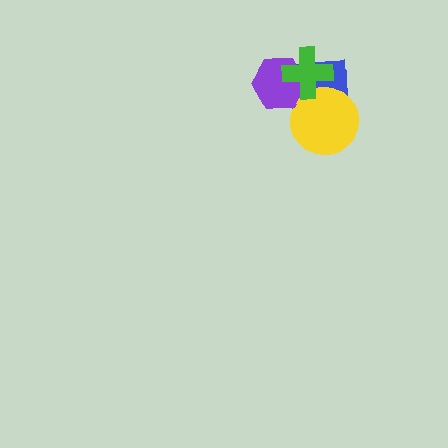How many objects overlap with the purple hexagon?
2 objects overlap with the purple hexagon.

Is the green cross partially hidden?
No, no other shape covers it.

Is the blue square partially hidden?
Yes, it is partially covered by another shape.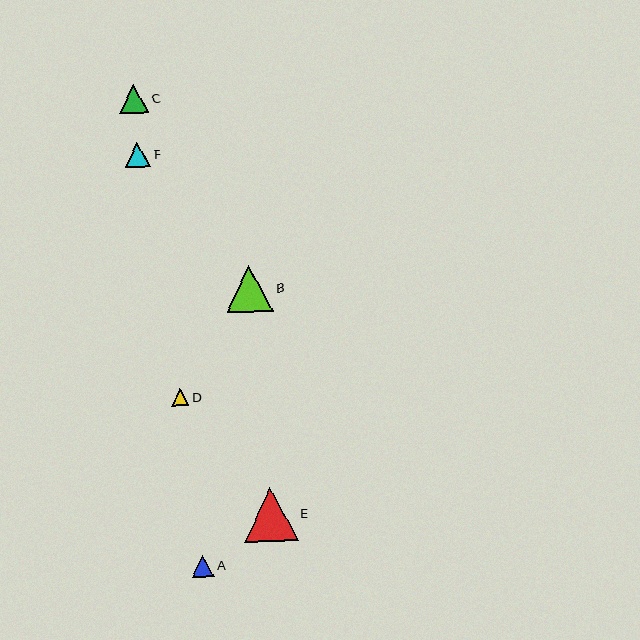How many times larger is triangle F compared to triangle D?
Triangle F is approximately 1.5 times the size of triangle D.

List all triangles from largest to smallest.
From largest to smallest: E, B, C, F, A, D.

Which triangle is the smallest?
Triangle D is the smallest with a size of approximately 17 pixels.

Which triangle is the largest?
Triangle E is the largest with a size of approximately 54 pixels.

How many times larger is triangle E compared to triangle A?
Triangle E is approximately 2.4 times the size of triangle A.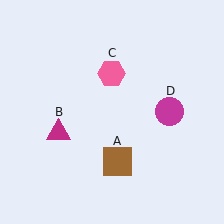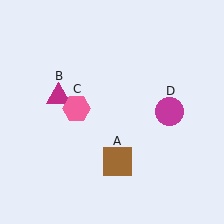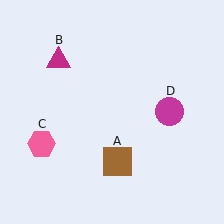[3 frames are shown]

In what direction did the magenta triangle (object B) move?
The magenta triangle (object B) moved up.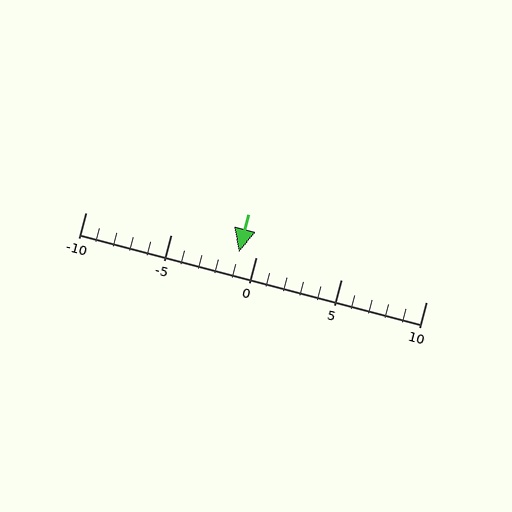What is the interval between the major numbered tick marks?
The major tick marks are spaced 5 units apart.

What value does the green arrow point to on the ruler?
The green arrow points to approximately -1.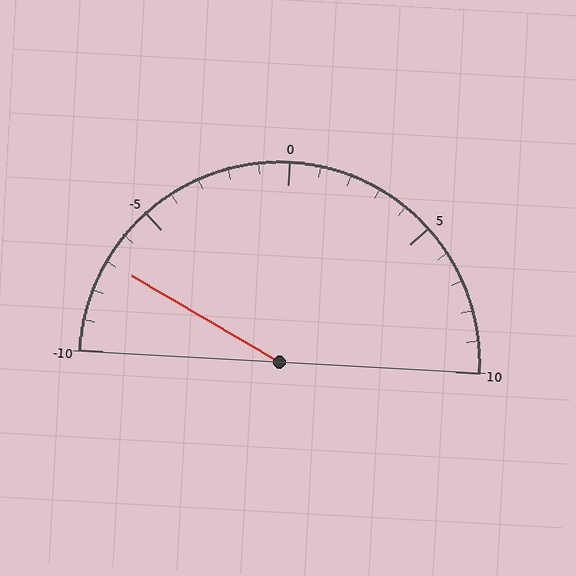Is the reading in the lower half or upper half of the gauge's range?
The reading is in the lower half of the range (-10 to 10).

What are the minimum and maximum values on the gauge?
The gauge ranges from -10 to 10.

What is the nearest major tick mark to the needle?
The nearest major tick mark is -5.